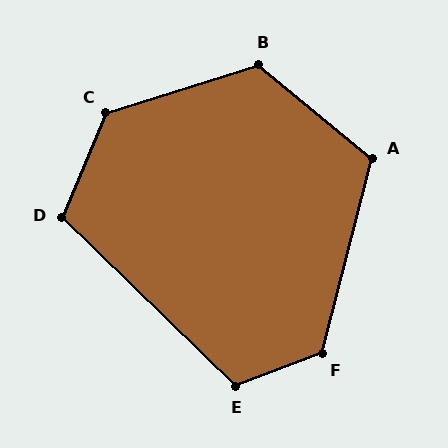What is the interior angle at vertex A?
Approximately 115 degrees (obtuse).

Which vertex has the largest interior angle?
C, at approximately 130 degrees.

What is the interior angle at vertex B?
Approximately 124 degrees (obtuse).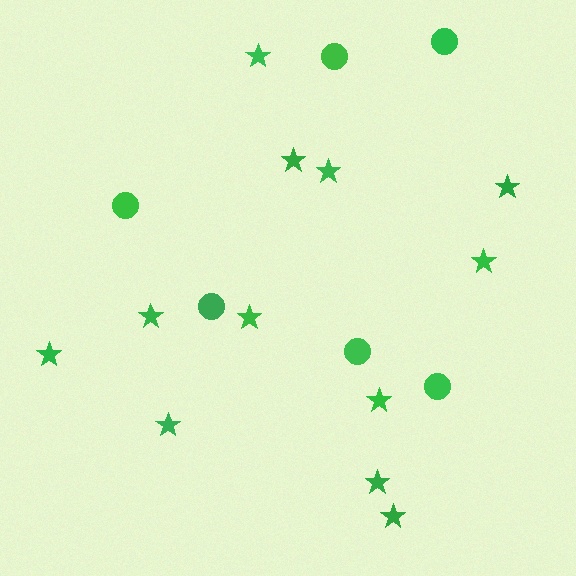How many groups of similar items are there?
There are 2 groups: one group of circles (6) and one group of stars (12).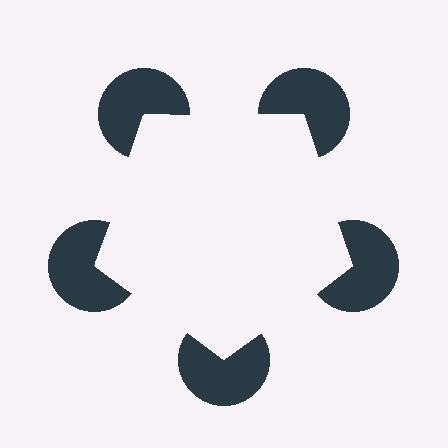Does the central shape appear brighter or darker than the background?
It typically appears slightly brighter than the background, even though no actual brightness change is drawn.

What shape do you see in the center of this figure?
An illusory pentagon — its edges are inferred from the aligned wedge cuts in the pac-man discs, not physically drawn.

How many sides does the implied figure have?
5 sides.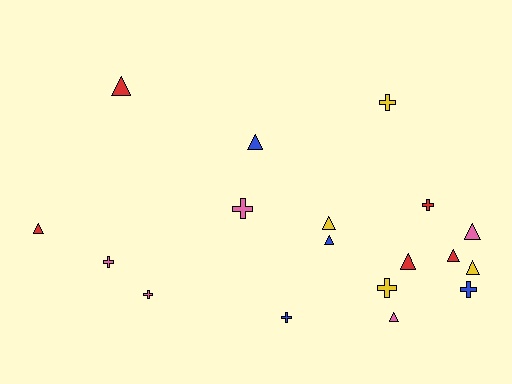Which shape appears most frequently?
Triangle, with 10 objects.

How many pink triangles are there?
There are 2 pink triangles.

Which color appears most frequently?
Red, with 5 objects.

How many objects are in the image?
There are 18 objects.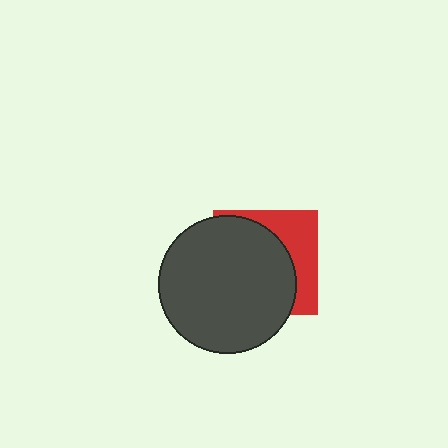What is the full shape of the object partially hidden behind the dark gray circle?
The partially hidden object is a red square.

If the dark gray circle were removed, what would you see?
You would see the complete red square.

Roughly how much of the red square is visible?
A small part of it is visible (roughly 34%).